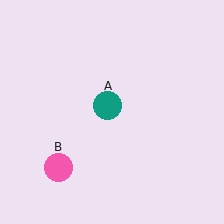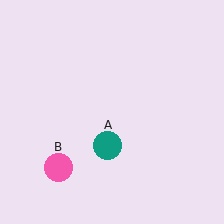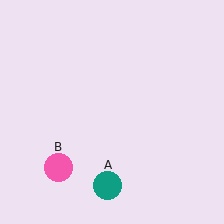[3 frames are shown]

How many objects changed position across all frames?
1 object changed position: teal circle (object A).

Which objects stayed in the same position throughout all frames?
Pink circle (object B) remained stationary.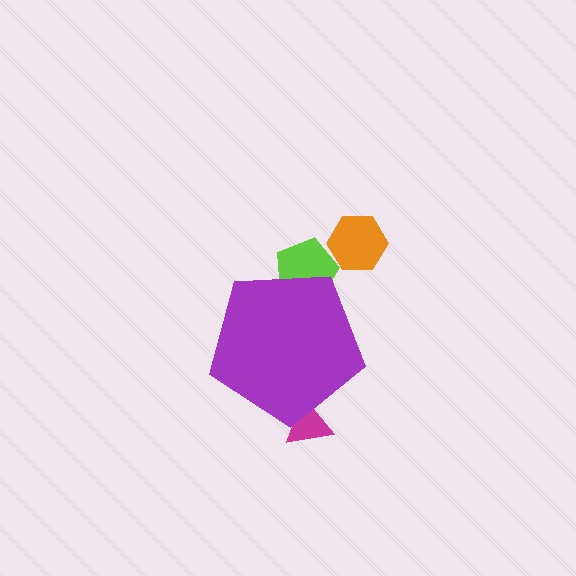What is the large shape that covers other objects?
A purple pentagon.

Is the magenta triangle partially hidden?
Yes, the magenta triangle is partially hidden behind the purple pentagon.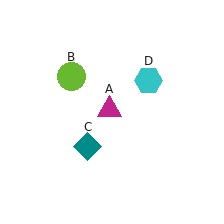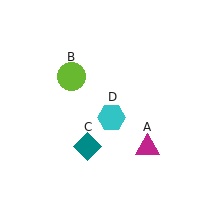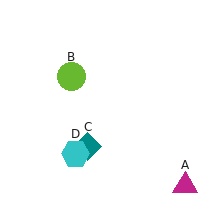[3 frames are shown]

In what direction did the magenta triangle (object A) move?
The magenta triangle (object A) moved down and to the right.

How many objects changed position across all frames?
2 objects changed position: magenta triangle (object A), cyan hexagon (object D).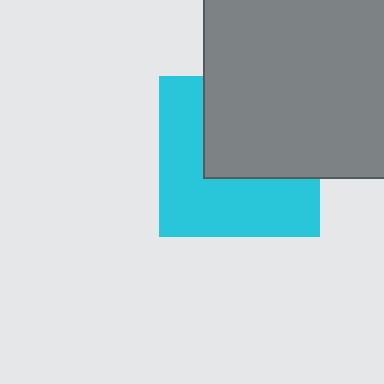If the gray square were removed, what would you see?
You would see the complete cyan square.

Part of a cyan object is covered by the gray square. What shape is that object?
It is a square.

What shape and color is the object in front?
The object in front is a gray square.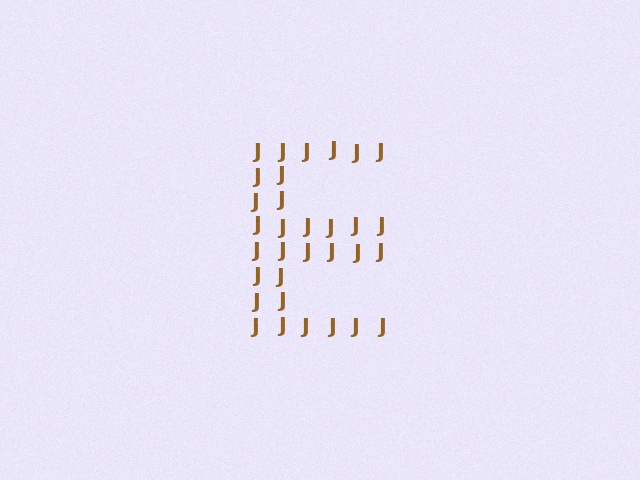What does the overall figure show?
The overall figure shows the letter E.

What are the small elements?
The small elements are letter J's.